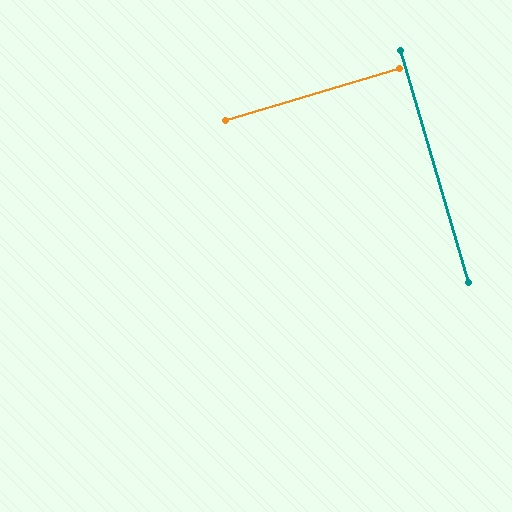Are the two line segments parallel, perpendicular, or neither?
Perpendicular — they meet at approximately 90°.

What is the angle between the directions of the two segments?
Approximately 90 degrees.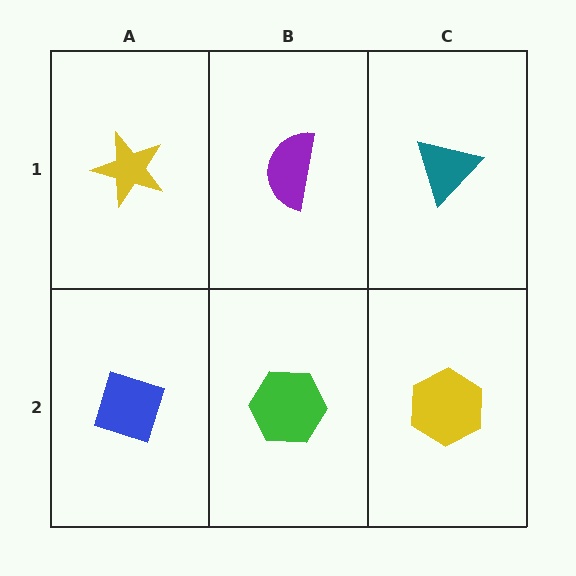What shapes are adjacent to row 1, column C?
A yellow hexagon (row 2, column C), a purple semicircle (row 1, column B).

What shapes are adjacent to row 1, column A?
A blue diamond (row 2, column A), a purple semicircle (row 1, column B).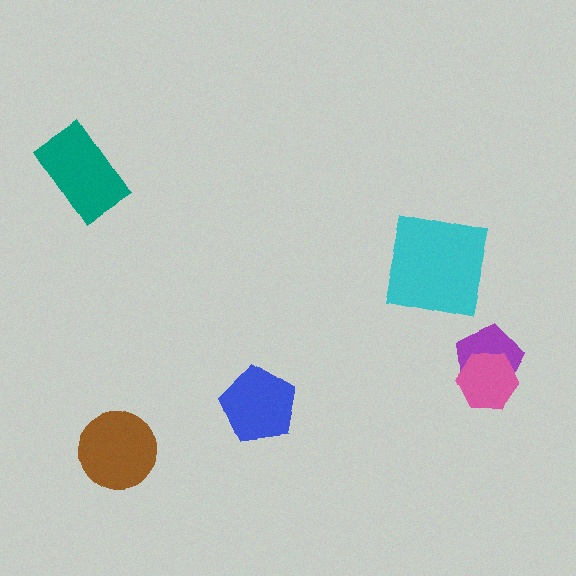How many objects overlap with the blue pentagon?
0 objects overlap with the blue pentagon.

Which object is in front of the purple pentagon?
The pink hexagon is in front of the purple pentagon.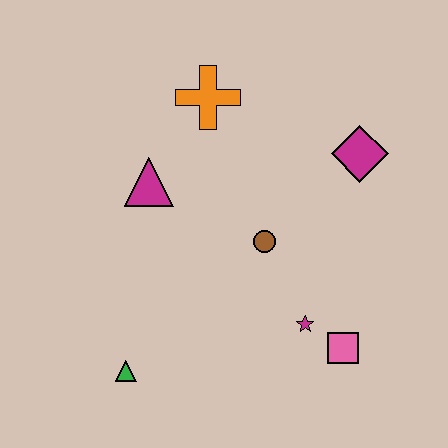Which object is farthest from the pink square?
The orange cross is farthest from the pink square.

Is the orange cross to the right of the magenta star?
No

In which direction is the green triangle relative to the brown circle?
The green triangle is to the left of the brown circle.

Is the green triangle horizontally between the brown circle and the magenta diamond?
No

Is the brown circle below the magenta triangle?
Yes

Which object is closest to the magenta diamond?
The brown circle is closest to the magenta diamond.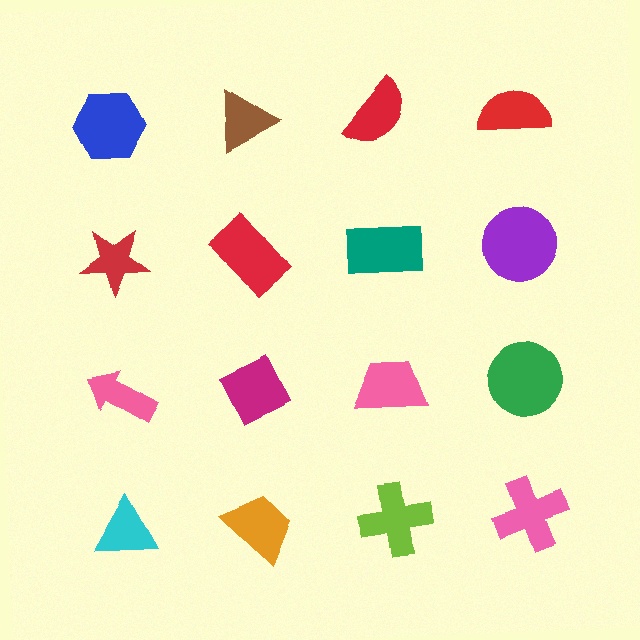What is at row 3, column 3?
A pink trapezoid.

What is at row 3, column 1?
A pink arrow.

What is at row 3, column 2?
A magenta diamond.